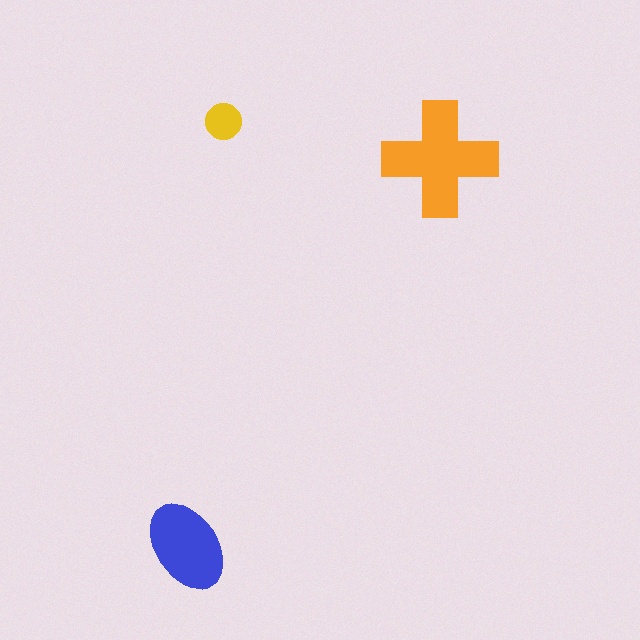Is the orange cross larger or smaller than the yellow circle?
Larger.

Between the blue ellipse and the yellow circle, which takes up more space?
The blue ellipse.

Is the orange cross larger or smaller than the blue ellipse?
Larger.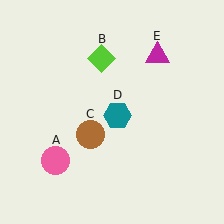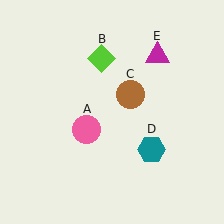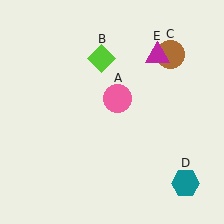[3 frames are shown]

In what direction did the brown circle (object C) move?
The brown circle (object C) moved up and to the right.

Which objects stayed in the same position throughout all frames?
Lime diamond (object B) and magenta triangle (object E) remained stationary.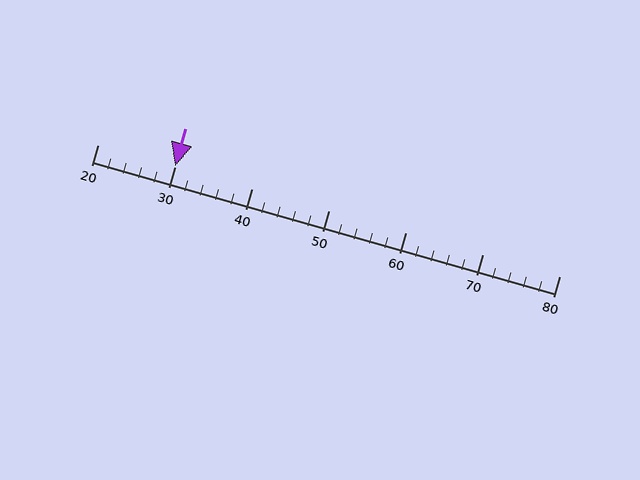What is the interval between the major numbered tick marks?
The major tick marks are spaced 10 units apart.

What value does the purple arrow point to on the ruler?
The purple arrow points to approximately 30.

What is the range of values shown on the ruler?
The ruler shows values from 20 to 80.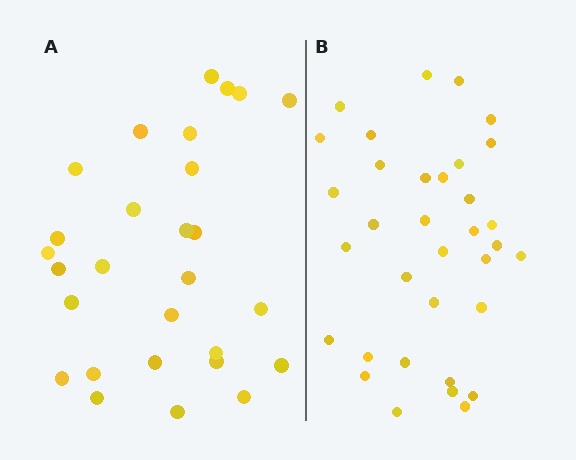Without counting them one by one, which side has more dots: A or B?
Region B (the right region) has more dots.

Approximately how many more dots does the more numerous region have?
Region B has about 6 more dots than region A.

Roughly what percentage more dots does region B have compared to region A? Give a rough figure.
About 20% more.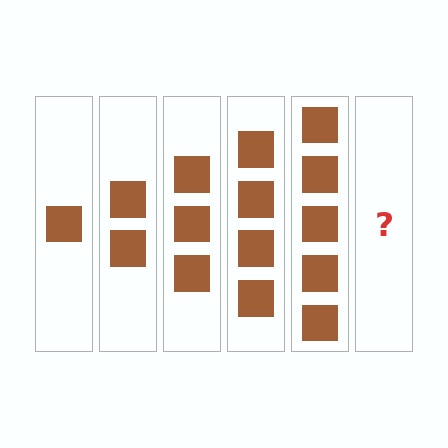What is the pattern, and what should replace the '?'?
The pattern is that each step adds one more square. The '?' should be 6 squares.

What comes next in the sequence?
The next element should be 6 squares.